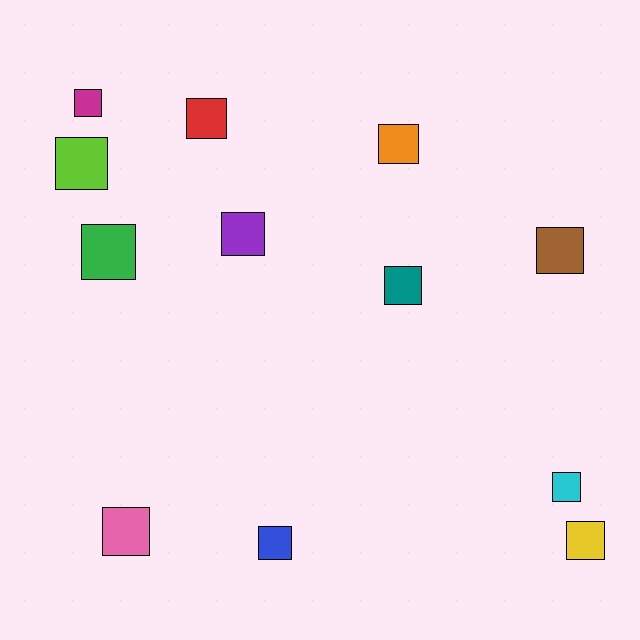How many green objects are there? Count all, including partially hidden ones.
There is 1 green object.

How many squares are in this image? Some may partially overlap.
There are 12 squares.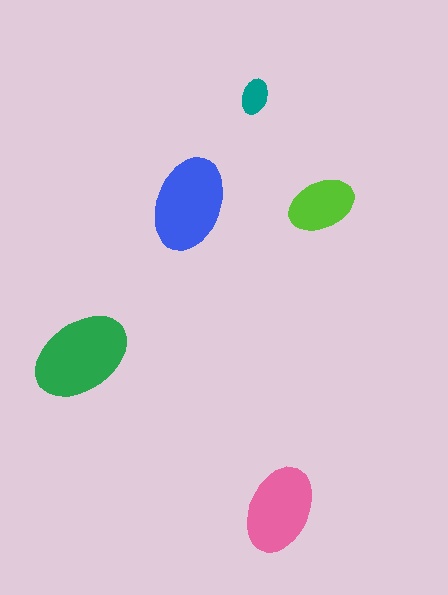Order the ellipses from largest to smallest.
the green one, the blue one, the pink one, the lime one, the teal one.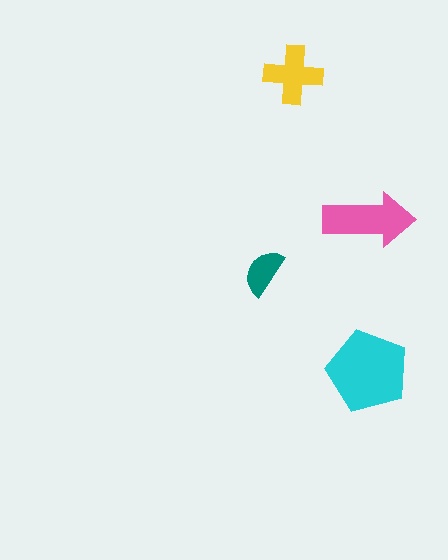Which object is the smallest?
The teal semicircle.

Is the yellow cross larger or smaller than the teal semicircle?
Larger.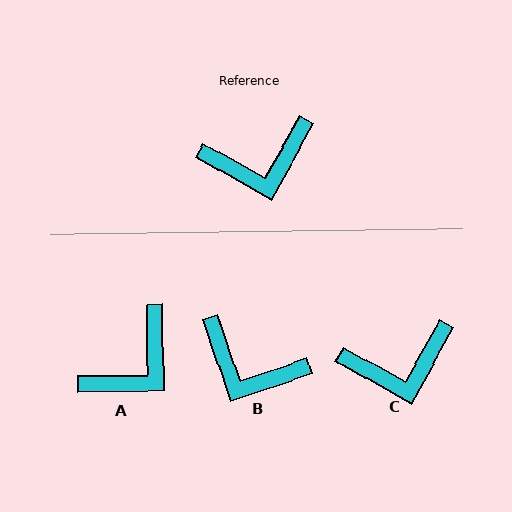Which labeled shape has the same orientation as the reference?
C.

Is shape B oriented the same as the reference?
No, it is off by about 42 degrees.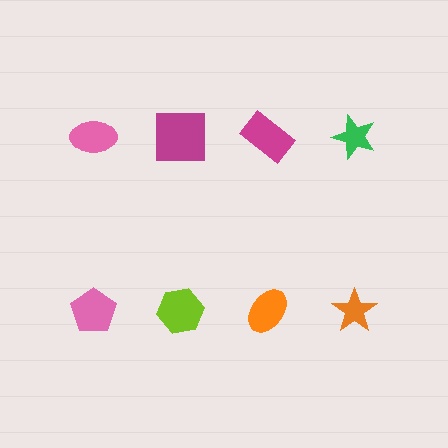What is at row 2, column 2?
A lime hexagon.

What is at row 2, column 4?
An orange star.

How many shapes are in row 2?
4 shapes.